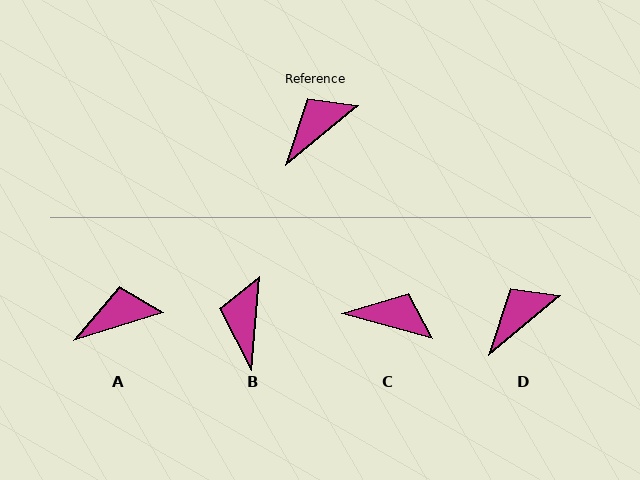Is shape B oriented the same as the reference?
No, it is off by about 45 degrees.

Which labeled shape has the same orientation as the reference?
D.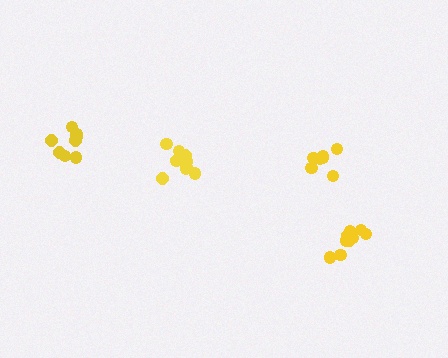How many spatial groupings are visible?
There are 4 spatial groupings.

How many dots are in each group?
Group 1: 7 dots, Group 2: 8 dots, Group 3: 12 dots, Group 4: 10 dots (37 total).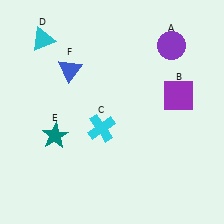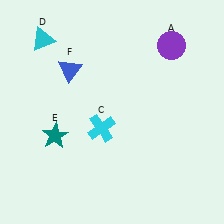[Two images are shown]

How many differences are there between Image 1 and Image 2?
There is 1 difference between the two images.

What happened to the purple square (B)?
The purple square (B) was removed in Image 2. It was in the top-right area of Image 1.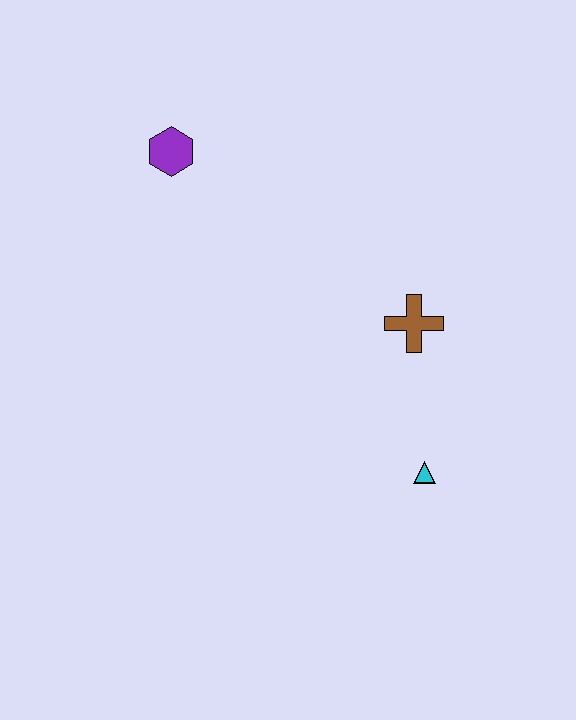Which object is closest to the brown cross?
The cyan triangle is closest to the brown cross.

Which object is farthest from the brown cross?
The purple hexagon is farthest from the brown cross.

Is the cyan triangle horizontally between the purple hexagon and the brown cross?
No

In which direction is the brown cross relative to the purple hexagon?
The brown cross is to the right of the purple hexagon.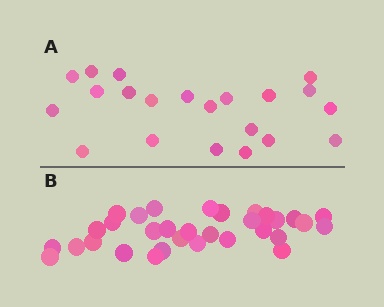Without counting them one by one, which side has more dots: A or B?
Region B (the bottom region) has more dots.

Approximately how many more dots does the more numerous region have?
Region B has roughly 12 or so more dots than region A.